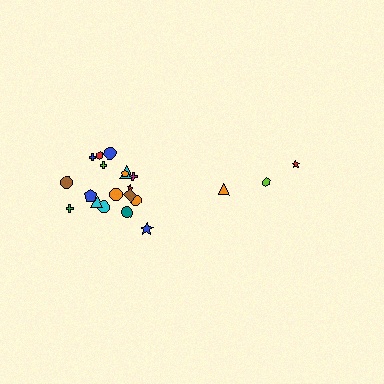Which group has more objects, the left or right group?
The left group.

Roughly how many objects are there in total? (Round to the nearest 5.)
Roughly 20 objects in total.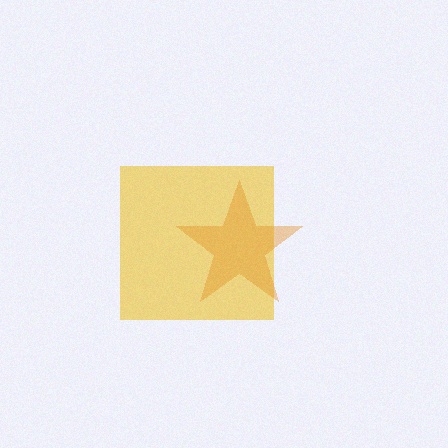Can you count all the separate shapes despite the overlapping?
Yes, there are 2 separate shapes.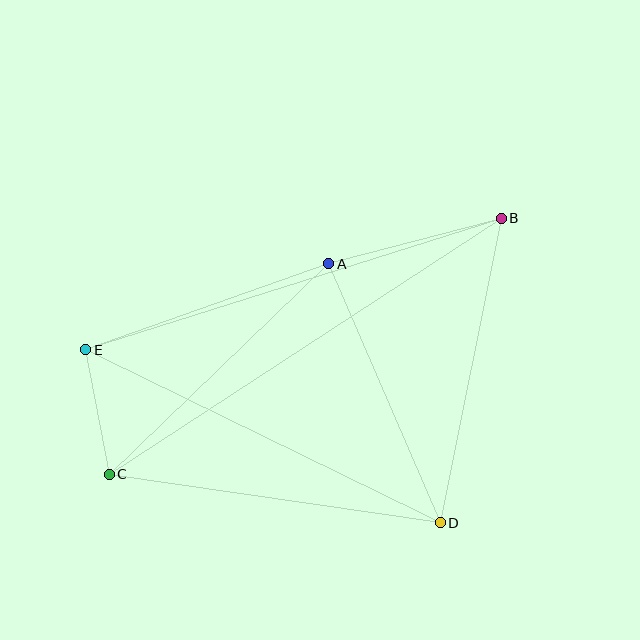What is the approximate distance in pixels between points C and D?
The distance between C and D is approximately 335 pixels.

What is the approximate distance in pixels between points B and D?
The distance between B and D is approximately 311 pixels.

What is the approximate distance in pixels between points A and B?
The distance between A and B is approximately 179 pixels.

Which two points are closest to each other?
Points C and E are closest to each other.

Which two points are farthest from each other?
Points B and C are farthest from each other.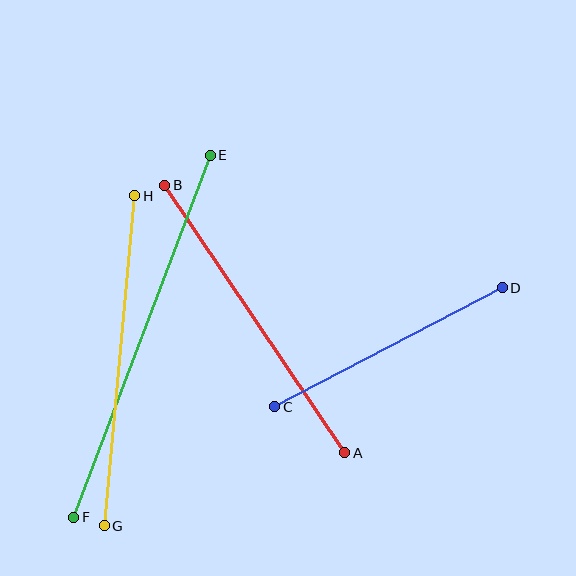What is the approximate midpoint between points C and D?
The midpoint is at approximately (388, 347) pixels.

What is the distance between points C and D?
The distance is approximately 256 pixels.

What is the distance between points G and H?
The distance is approximately 332 pixels.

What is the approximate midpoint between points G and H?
The midpoint is at approximately (120, 361) pixels.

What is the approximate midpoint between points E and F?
The midpoint is at approximately (142, 336) pixels.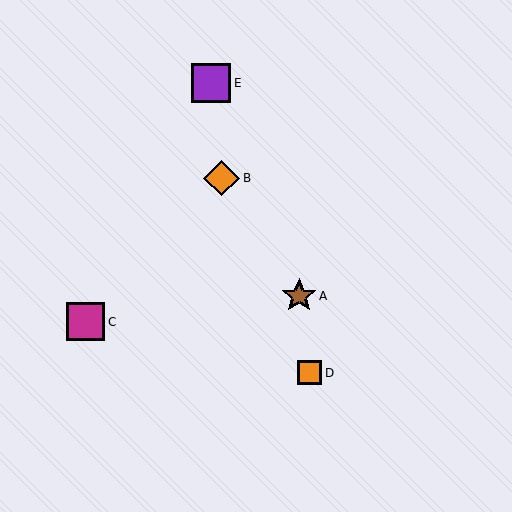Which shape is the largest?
The purple square (labeled E) is the largest.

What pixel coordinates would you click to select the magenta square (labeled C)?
Click at (86, 322) to select the magenta square C.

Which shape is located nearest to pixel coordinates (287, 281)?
The brown star (labeled A) at (299, 296) is nearest to that location.